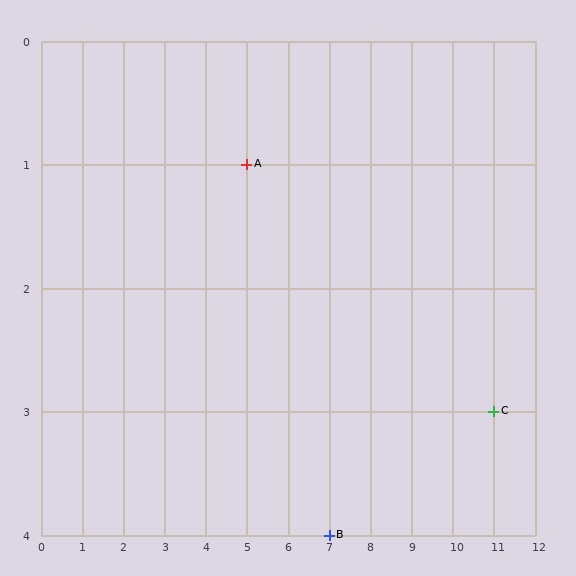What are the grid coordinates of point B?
Point B is at grid coordinates (7, 4).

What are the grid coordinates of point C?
Point C is at grid coordinates (11, 3).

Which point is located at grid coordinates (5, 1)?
Point A is at (5, 1).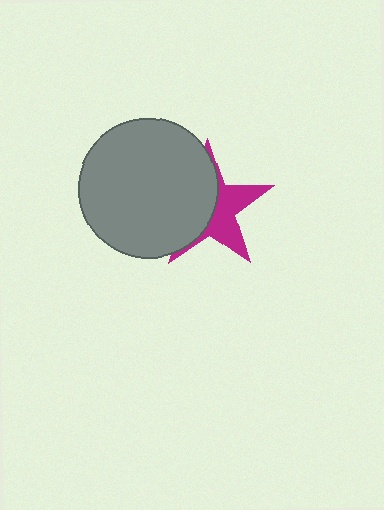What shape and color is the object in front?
The object in front is a gray circle.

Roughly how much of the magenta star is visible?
About half of it is visible (roughly 45%).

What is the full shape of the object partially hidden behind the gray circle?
The partially hidden object is a magenta star.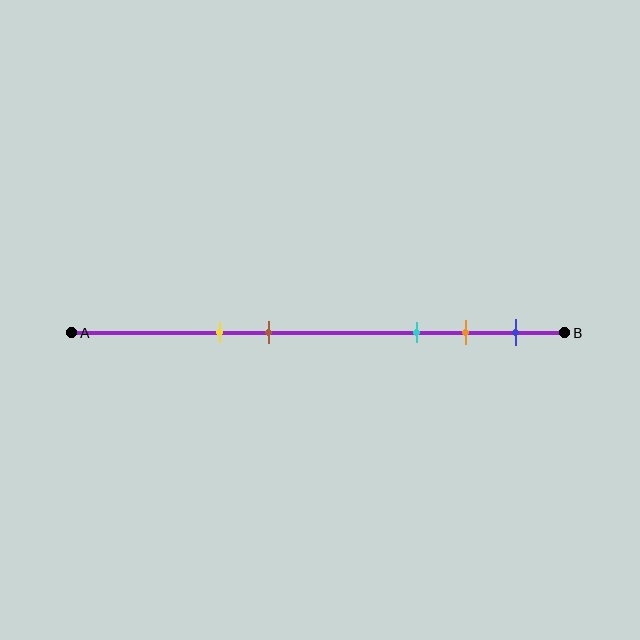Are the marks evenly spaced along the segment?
No, the marks are not evenly spaced.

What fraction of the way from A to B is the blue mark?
The blue mark is approximately 90% (0.9) of the way from A to B.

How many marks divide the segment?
There are 5 marks dividing the segment.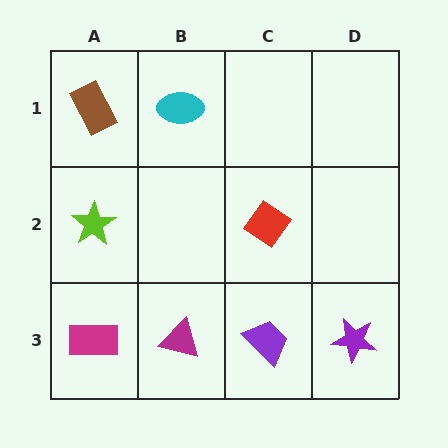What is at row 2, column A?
A lime star.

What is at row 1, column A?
A brown rectangle.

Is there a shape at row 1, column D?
No, that cell is empty.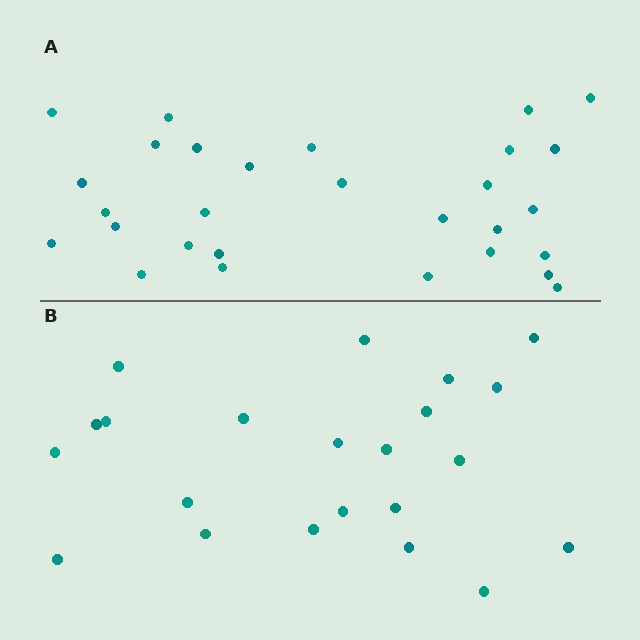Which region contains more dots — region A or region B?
Region A (the top region) has more dots.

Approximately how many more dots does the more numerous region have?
Region A has roughly 8 or so more dots than region B.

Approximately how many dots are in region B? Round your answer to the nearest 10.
About 20 dots. (The exact count is 22, which rounds to 20.)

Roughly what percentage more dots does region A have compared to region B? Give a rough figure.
About 30% more.